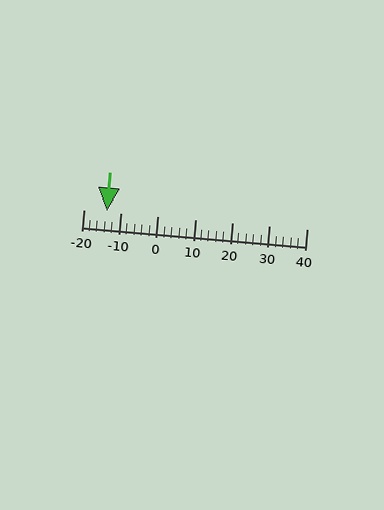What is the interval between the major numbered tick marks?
The major tick marks are spaced 10 units apart.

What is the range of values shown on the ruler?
The ruler shows values from -20 to 40.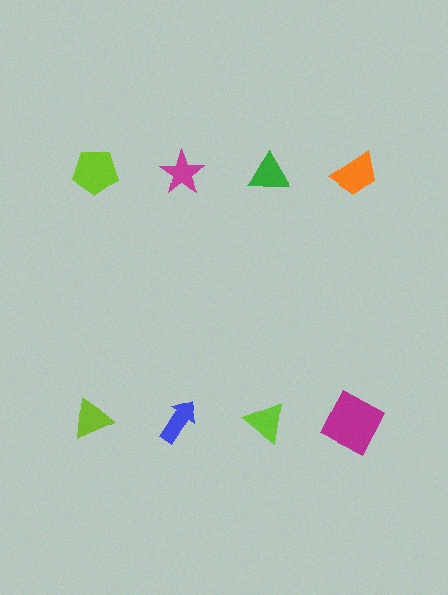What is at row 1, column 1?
A lime pentagon.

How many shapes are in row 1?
4 shapes.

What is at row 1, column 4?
An orange trapezoid.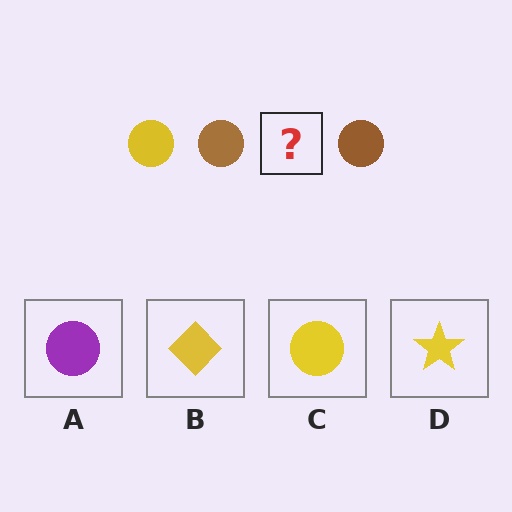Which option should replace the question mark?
Option C.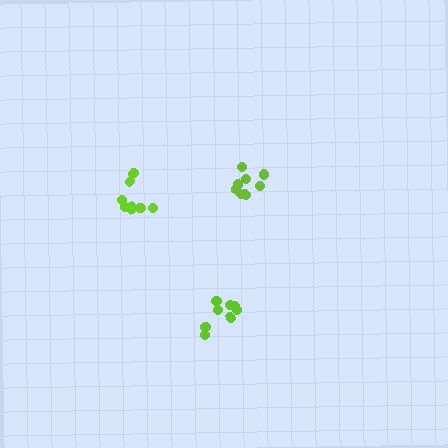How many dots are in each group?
Group 1: 9 dots, Group 2: 8 dots, Group 3: 8 dots (25 total).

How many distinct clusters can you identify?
There are 3 distinct clusters.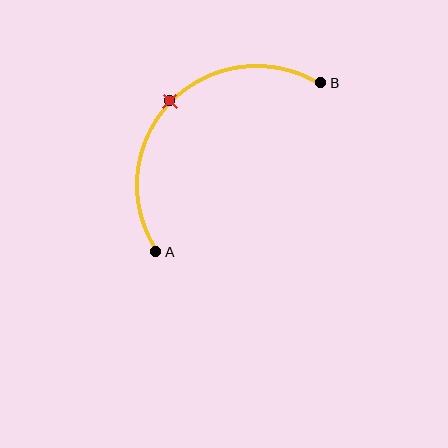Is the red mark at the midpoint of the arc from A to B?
Yes. The red mark lies on the arc at equal arc-length from both A and B — it is the arc midpoint.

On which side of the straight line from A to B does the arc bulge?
The arc bulges above and to the left of the straight line connecting A and B.